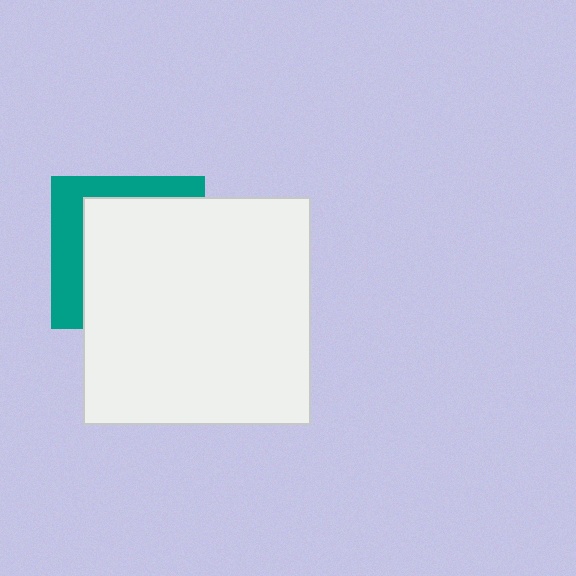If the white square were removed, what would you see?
You would see the complete teal square.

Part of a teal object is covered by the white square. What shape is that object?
It is a square.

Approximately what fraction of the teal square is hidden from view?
Roughly 68% of the teal square is hidden behind the white square.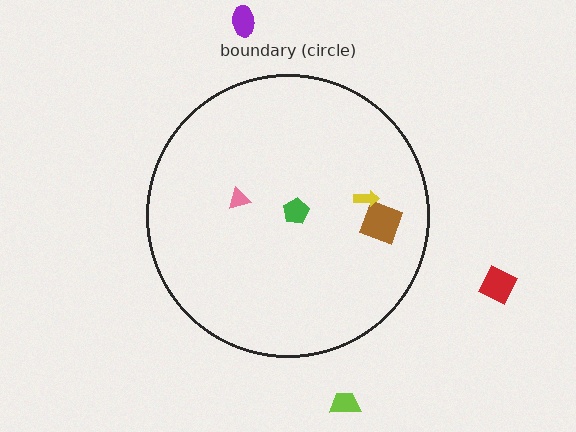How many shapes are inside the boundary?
4 inside, 3 outside.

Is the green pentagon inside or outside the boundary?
Inside.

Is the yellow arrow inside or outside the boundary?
Inside.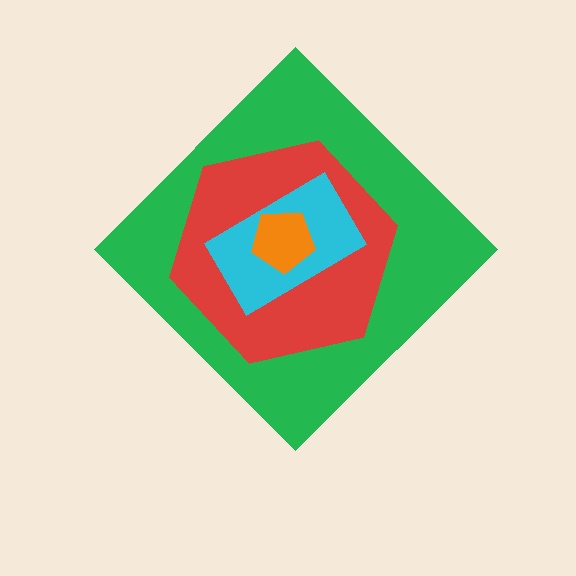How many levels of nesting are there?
4.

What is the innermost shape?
The orange pentagon.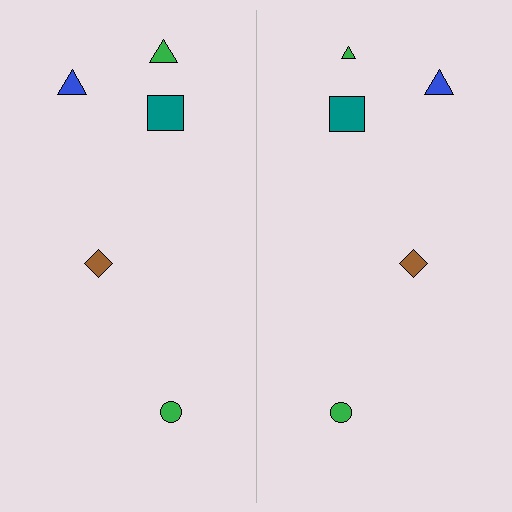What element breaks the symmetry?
The green triangle on the right side has a different size than its mirror counterpart.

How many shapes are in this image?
There are 10 shapes in this image.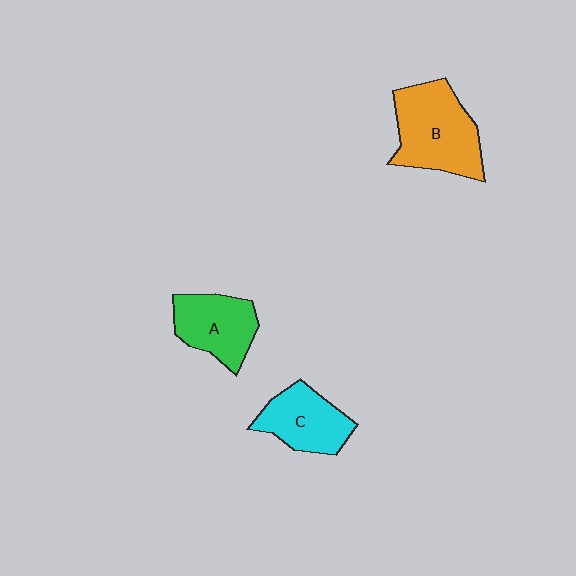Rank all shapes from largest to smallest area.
From largest to smallest: B (orange), A (green), C (cyan).